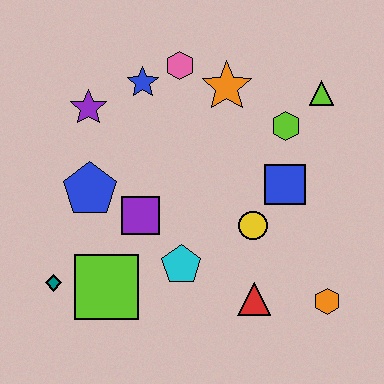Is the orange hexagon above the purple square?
No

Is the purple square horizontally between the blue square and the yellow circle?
No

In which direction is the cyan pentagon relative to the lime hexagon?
The cyan pentagon is below the lime hexagon.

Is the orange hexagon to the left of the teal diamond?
No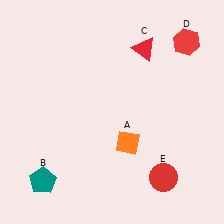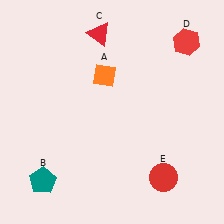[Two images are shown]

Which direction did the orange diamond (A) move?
The orange diamond (A) moved up.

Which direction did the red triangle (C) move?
The red triangle (C) moved left.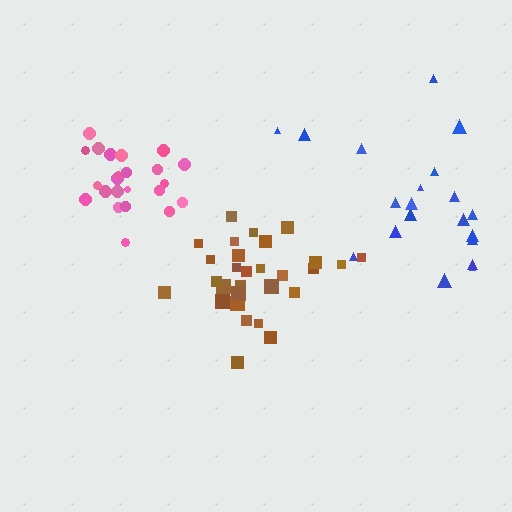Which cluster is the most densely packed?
Pink.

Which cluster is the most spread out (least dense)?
Blue.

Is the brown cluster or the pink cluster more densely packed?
Pink.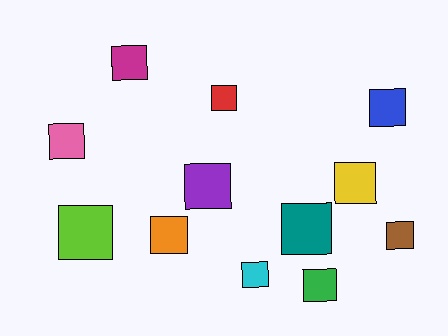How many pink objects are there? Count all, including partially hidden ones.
There is 1 pink object.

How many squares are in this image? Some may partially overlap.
There are 12 squares.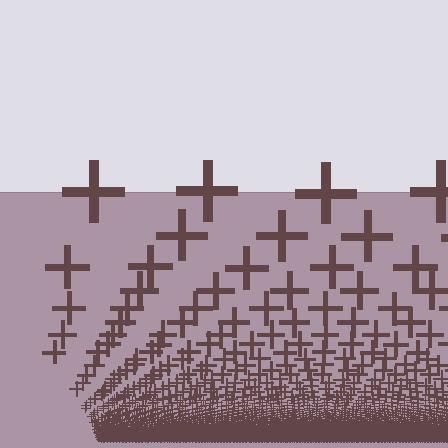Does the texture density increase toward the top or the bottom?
Density increases toward the bottom.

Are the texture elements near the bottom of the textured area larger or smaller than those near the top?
Smaller. The gradient is inverted — elements near the bottom are smaller and denser.